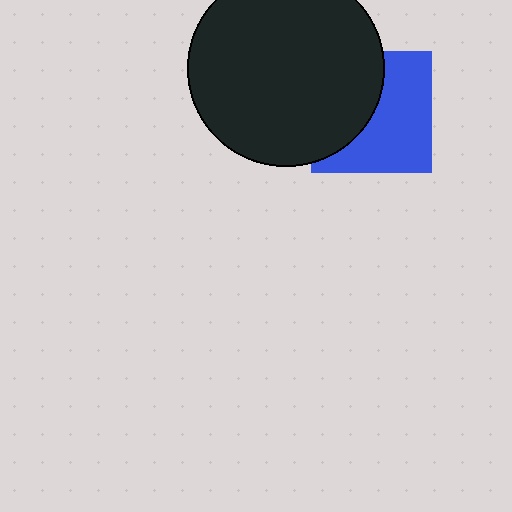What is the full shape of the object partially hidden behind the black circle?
The partially hidden object is a blue square.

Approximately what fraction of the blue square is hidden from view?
Roughly 44% of the blue square is hidden behind the black circle.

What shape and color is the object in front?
The object in front is a black circle.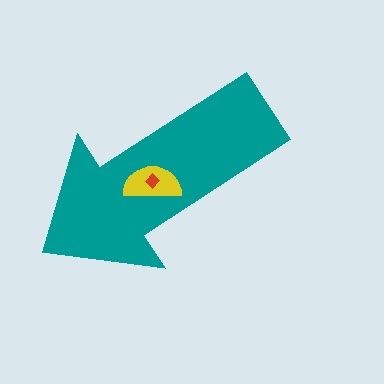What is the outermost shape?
The teal arrow.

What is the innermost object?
The red diamond.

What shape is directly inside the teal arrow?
The yellow semicircle.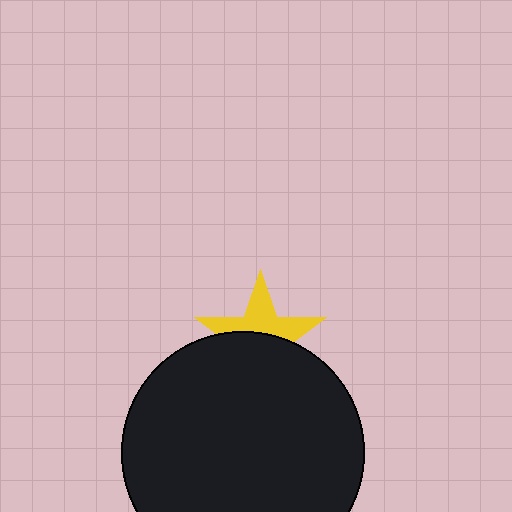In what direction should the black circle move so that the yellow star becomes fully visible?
The black circle should move down. That is the shortest direction to clear the overlap and leave the yellow star fully visible.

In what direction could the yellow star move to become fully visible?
The yellow star could move up. That would shift it out from behind the black circle entirely.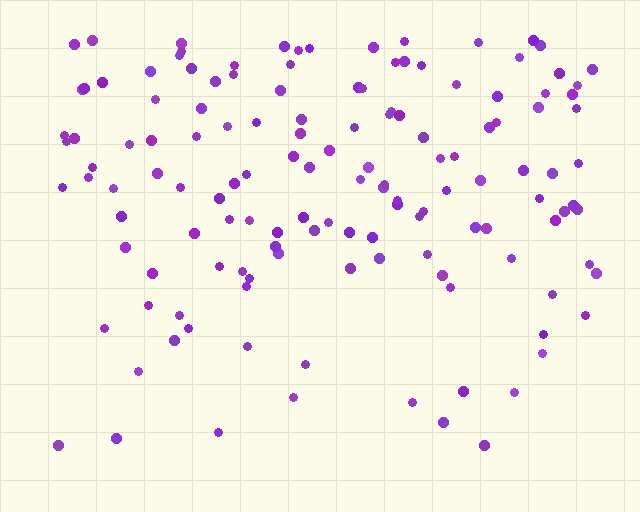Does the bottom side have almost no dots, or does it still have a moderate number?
Still a moderate number, just noticeably fewer than the top.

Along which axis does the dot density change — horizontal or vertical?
Vertical.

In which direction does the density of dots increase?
From bottom to top, with the top side densest.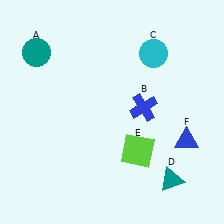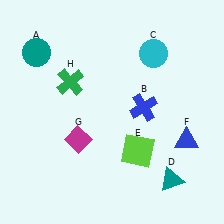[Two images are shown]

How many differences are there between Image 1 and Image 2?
There are 2 differences between the two images.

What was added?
A magenta diamond (G), a green cross (H) were added in Image 2.